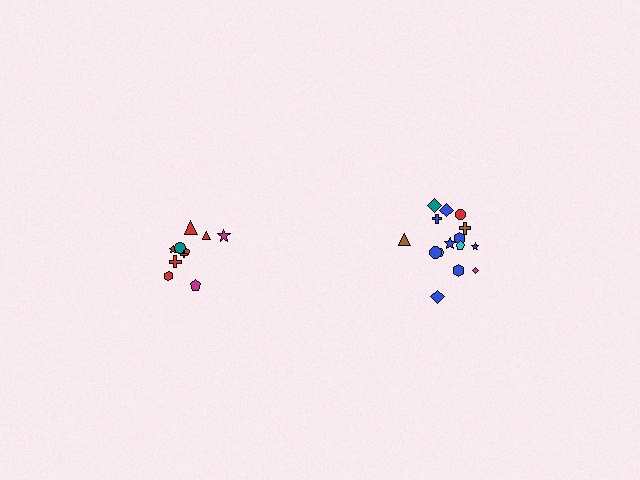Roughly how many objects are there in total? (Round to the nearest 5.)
Roughly 25 objects in total.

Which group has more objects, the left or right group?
The right group.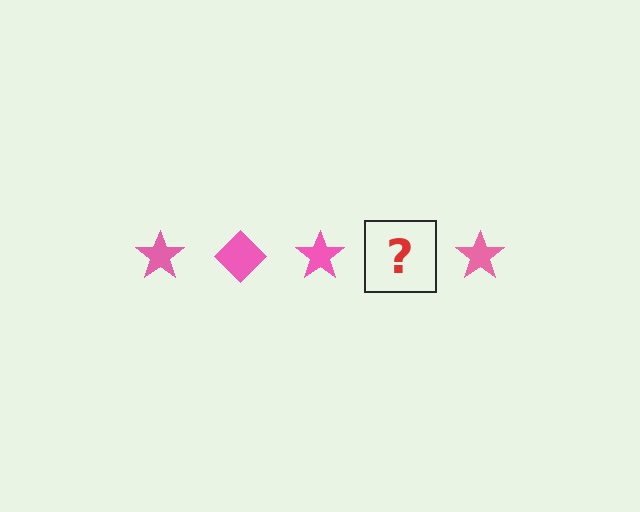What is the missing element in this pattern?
The missing element is a pink diamond.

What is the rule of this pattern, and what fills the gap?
The rule is that the pattern cycles through star, diamond shapes in pink. The gap should be filled with a pink diamond.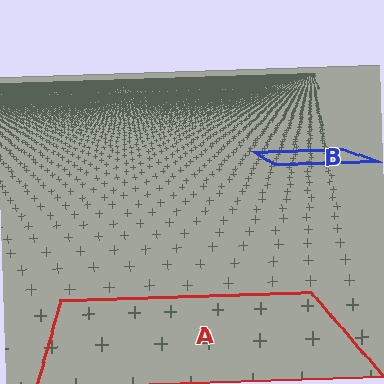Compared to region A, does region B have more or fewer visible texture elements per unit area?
Region B has more texture elements per unit area — they are packed more densely because it is farther away.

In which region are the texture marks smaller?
The texture marks are smaller in region B, because it is farther away.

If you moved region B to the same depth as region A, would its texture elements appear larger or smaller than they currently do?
They would appear larger. At a closer depth, the same texture elements are projected at a bigger on-screen size.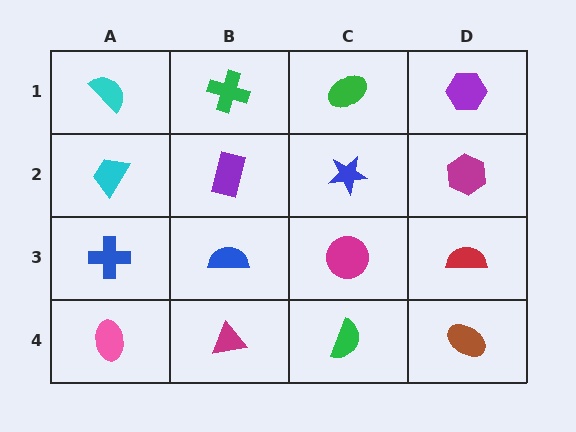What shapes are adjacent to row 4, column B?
A blue semicircle (row 3, column B), a pink ellipse (row 4, column A), a green semicircle (row 4, column C).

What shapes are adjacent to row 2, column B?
A green cross (row 1, column B), a blue semicircle (row 3, column B), a cyan trapezoid (row 2, column A), a blue star (row 2, column C).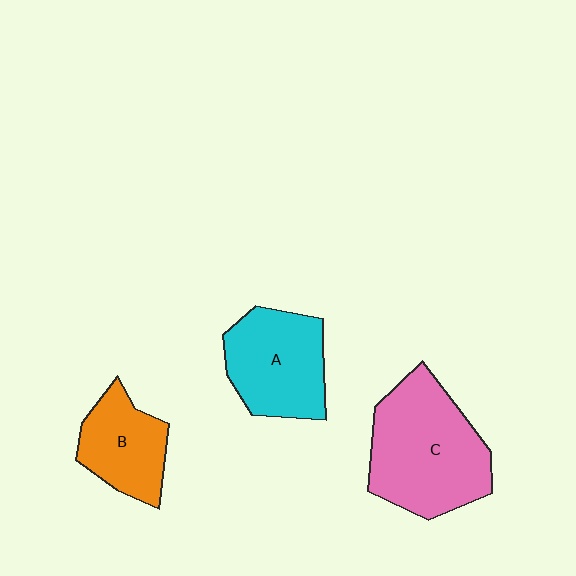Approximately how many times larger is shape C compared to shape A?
Approximately 1.4 times.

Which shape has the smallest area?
Shape B (orange).